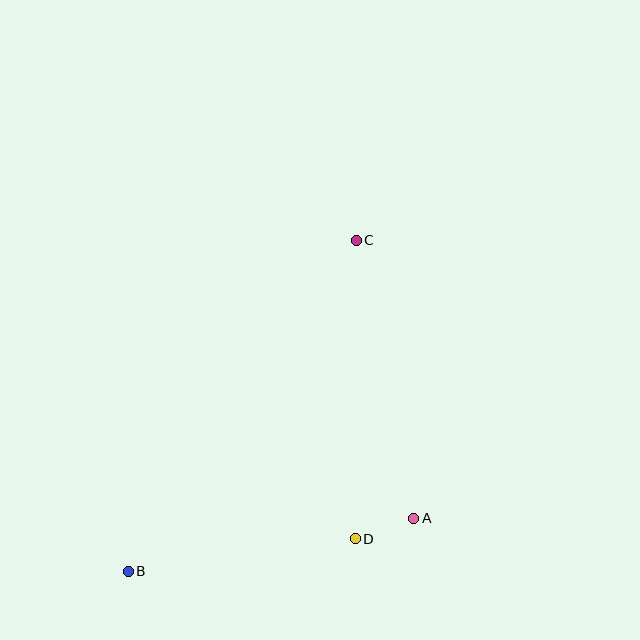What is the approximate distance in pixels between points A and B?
The distance between A and B is approximately 290 pixels.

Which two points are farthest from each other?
Points B and C are farthest from each other.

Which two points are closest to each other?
Points A and D are closest to each other.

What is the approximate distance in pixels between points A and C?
The distance between A and C is approximately 284 pixels.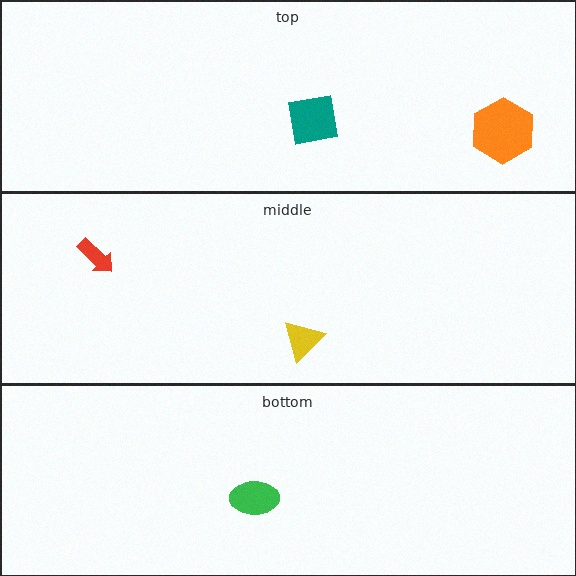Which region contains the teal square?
The top region.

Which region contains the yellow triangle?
The middle region.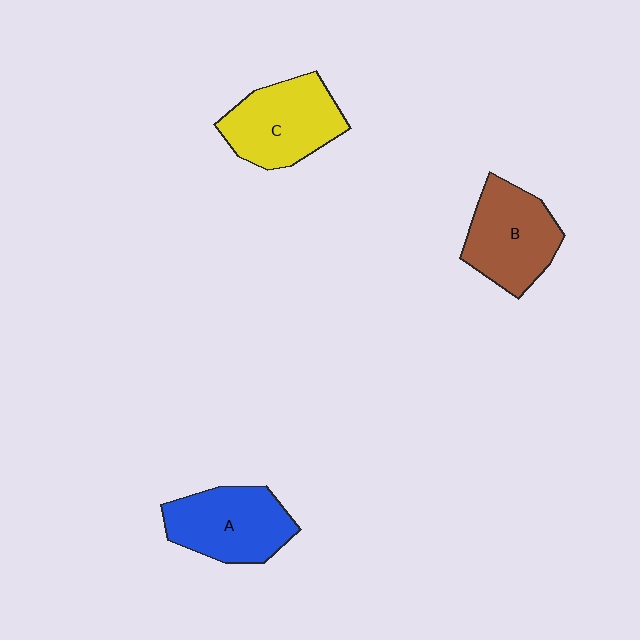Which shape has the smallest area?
Shape B (brown).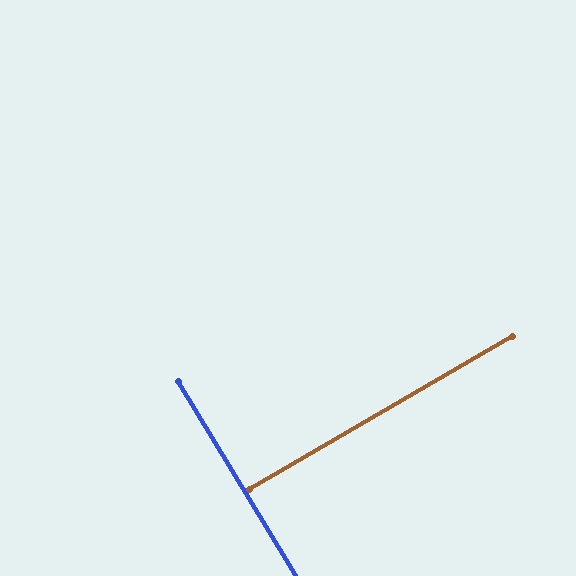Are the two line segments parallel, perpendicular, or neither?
Perpendicular — they meet at approximately 89°.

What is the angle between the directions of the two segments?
Approximately 89 degrees.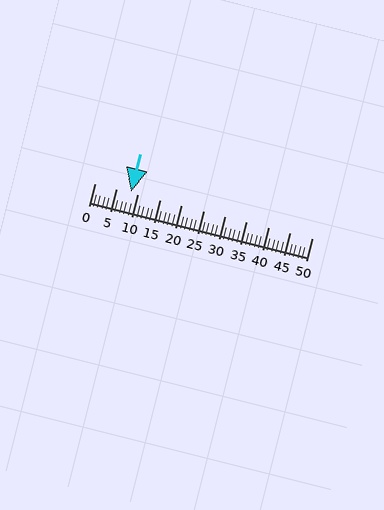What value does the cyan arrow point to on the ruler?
The cyan arrow points to approximately 8.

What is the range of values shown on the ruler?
The ruler shows values from 0 to 50.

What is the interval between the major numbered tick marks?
The major tick marks are spaced 5 units apart.